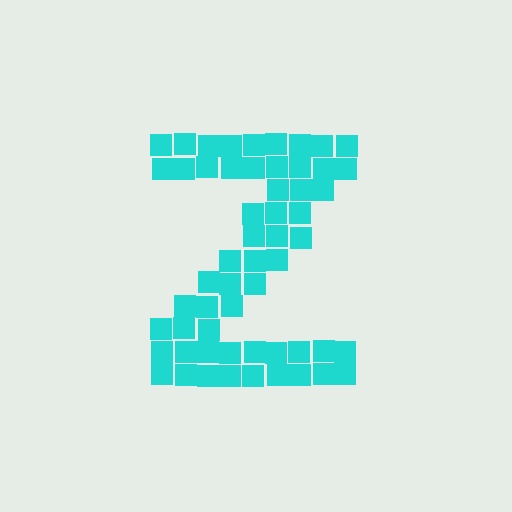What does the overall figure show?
The overall figure shows the letter Z.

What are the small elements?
The small elements are squares.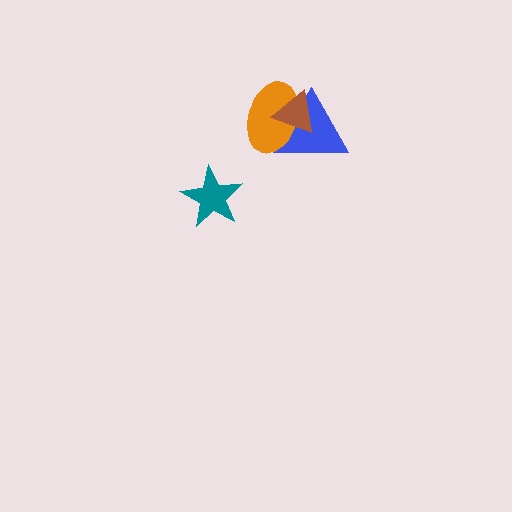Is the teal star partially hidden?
No, no other shape covers it.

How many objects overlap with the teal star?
0 objects overlap with the teal star.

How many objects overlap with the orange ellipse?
2 objects overlap with the orange ellipse.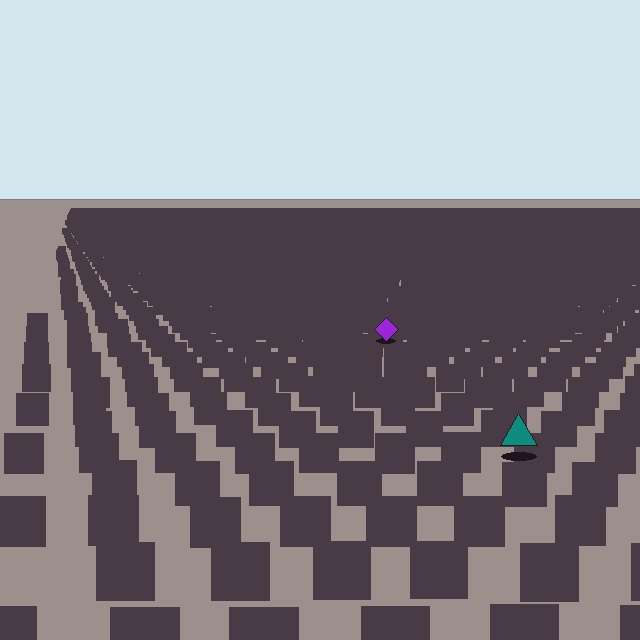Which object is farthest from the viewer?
The purple diamond is farthest from the viewer. It appears smaller and the ground texture around it is denser.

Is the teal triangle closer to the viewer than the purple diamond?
Yes. The teal triangle is closer — you can tell from the texture gradient: the ground texture is coarser near it.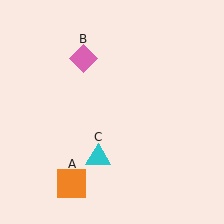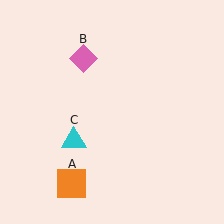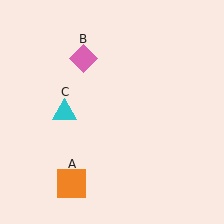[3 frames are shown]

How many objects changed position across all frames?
1 object changed position: cyan triangle (object C).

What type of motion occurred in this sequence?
The cyan triangle (object C) rotated clockwise around the center of the scene.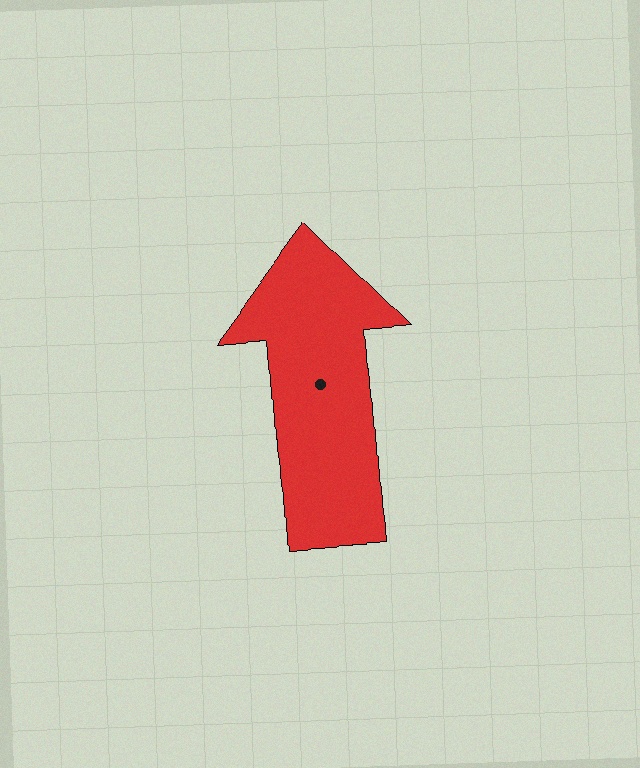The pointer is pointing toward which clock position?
Roughly 12 o'clock.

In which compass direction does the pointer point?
North.